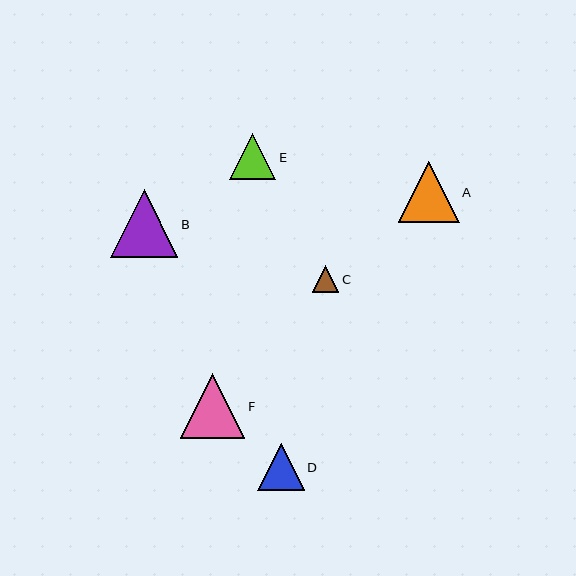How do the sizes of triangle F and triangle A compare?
Triangle F and triangle A are approximately the same size.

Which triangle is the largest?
Triangle B is the largest with a size of approximately 67 pixels.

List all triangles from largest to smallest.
From largest to smallest: B, F, A, D, E, C.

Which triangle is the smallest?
Triangle C is the smallest with a size of approximately 27 pixels.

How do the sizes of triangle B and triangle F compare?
Triangle B and triangle F are approximately the same size.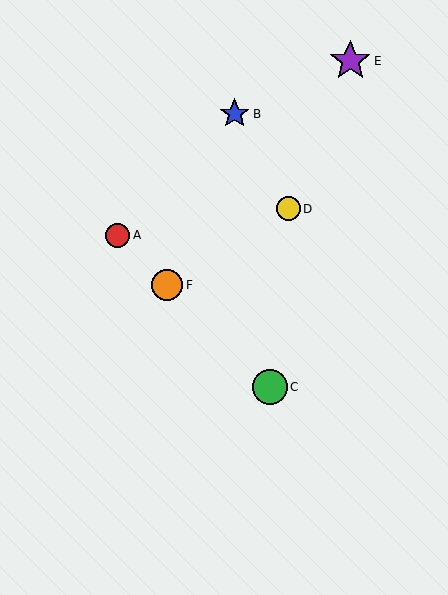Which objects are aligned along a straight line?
Objects A, C, F are aligned along a straight line.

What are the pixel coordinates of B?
Object B is at (235, 114).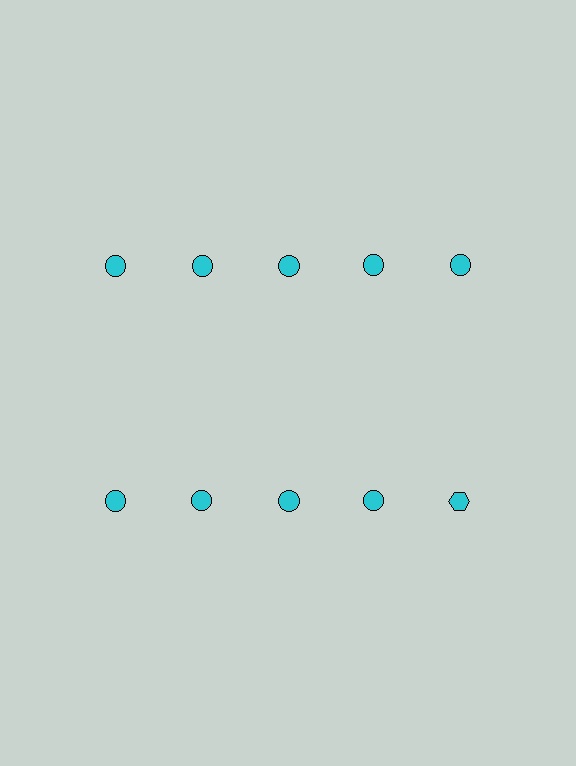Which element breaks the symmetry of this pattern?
The cyan hexagon in the second row, rightmost column breaks the symmetry. All other shapes are cyan circles.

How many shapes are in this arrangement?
There are 10 shapes arranged in a grid pattern.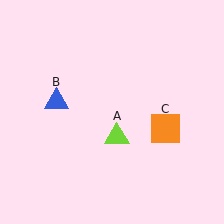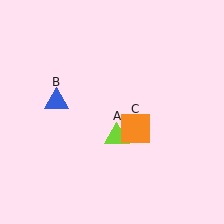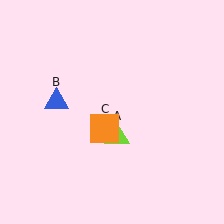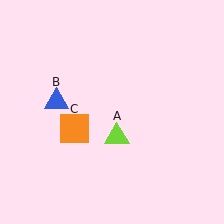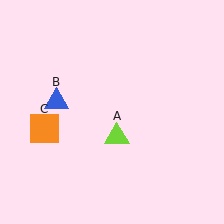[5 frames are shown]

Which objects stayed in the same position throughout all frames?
Lime triangle (object A) and blue triangle (object B) remained stationary.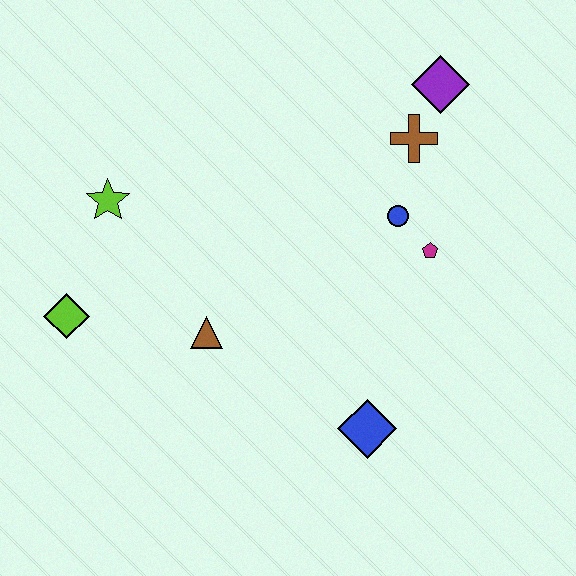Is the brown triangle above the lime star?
No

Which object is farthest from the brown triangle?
The purple diamond is farthest from the brown triangle.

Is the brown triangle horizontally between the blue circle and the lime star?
Yes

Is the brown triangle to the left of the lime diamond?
No